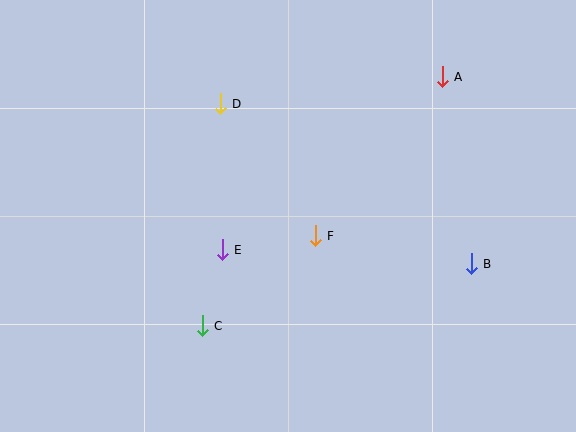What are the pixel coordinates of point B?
Point B is at (471, 264).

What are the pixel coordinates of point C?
Point C is at (202, 326).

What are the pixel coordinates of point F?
Point F is at (315, 236).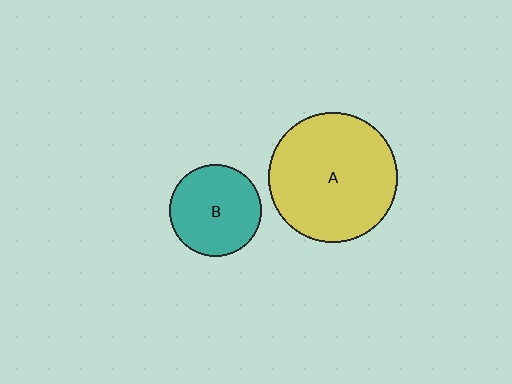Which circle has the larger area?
Circle A (yellow).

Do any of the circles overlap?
No, none of the circles overlap.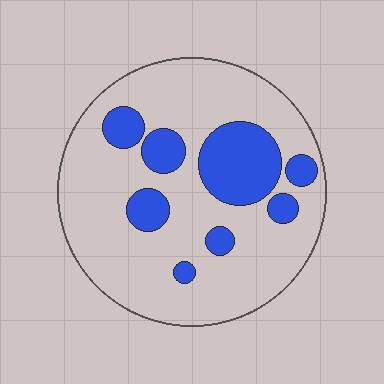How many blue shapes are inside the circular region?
8.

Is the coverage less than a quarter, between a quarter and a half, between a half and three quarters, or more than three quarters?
Less than a quarter.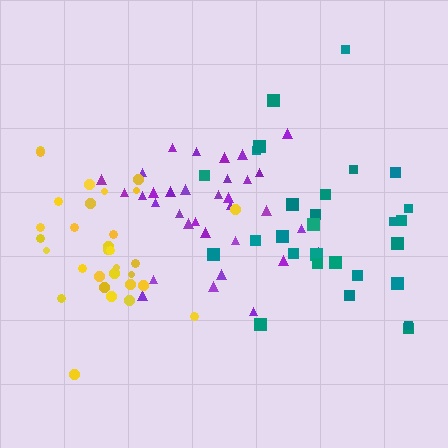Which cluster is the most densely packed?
Yellow.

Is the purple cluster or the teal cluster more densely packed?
Purple.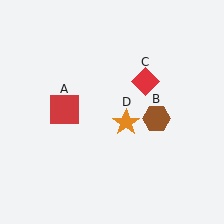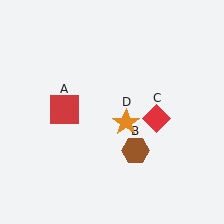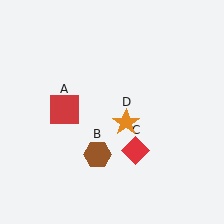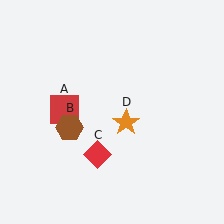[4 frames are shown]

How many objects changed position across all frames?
2 objects changed position: brown hexagon (object B), red diamond (object C).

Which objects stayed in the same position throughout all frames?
Red square (object A) and orange star (object D) remained stationary.